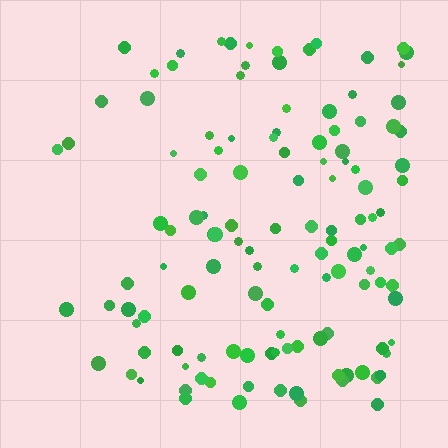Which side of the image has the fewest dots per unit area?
The left.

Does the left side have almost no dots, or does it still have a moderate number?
Still a moderate number, just noticeably fewer than the right.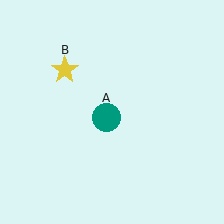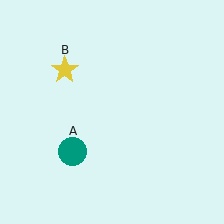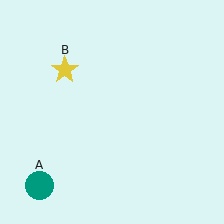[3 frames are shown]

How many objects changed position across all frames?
1 object changed position: teal circle (object A).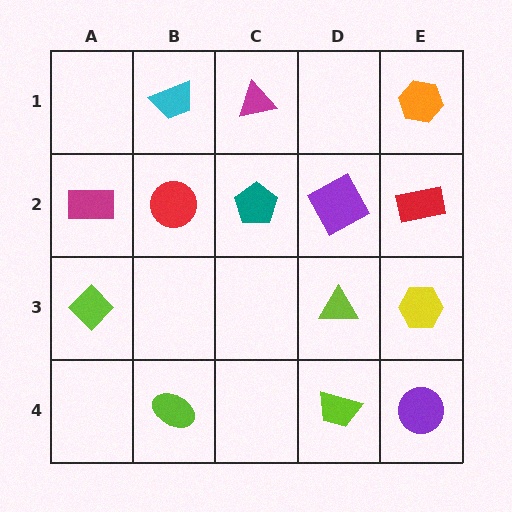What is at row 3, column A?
A lime diamond.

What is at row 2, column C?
A teal pentagon.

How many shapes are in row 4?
3 shapes.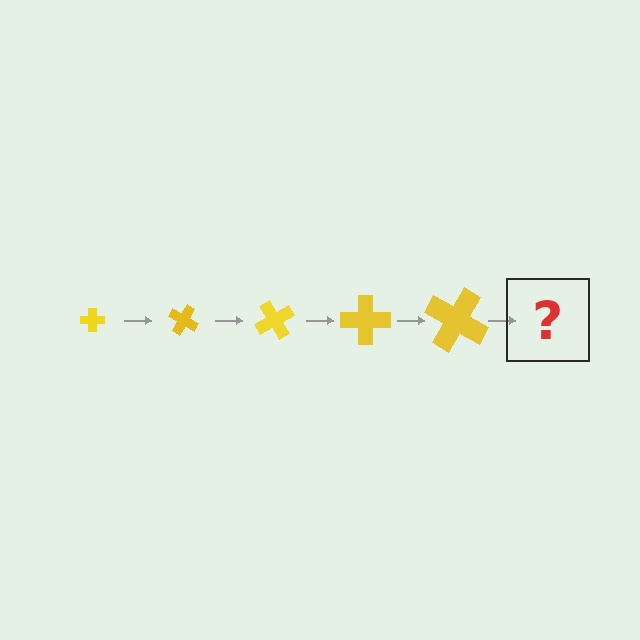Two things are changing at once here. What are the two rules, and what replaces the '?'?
The two rules are that the cross grows larger each step and it rotates 30 degrees each step. The '?' should be a cross, larger than the previous one and rotated 150 degrees from the start.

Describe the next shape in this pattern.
It should be a cross, larger than the previous one and rotated 150 degrees from the start.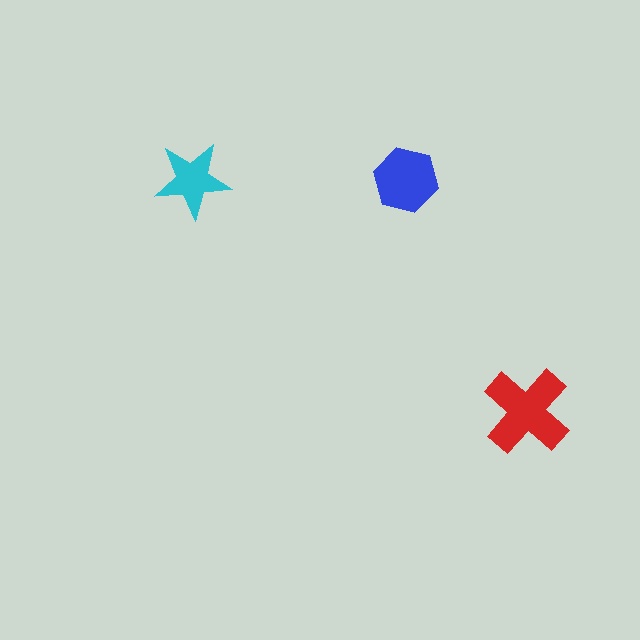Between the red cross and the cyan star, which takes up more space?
The red cross.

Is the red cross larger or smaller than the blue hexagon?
Larger.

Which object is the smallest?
The cyan star.